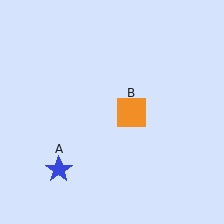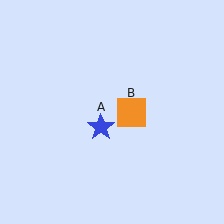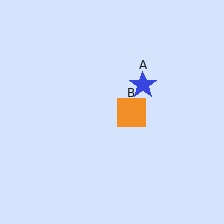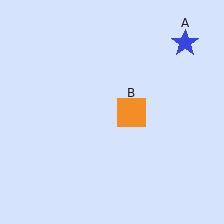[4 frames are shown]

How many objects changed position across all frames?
1 object changed position: blue star (object A).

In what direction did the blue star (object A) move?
The blue star (object A) moved up and to the right.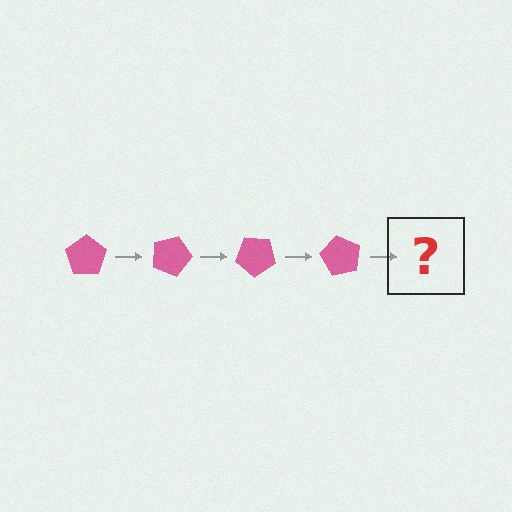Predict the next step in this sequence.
The next step is a pink pentagon rotated 80 degrees.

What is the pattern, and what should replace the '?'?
The pattern is that the pentagon rotates 20 degrees each step. The '?' should be a pink pentagon rotated 80 degrees.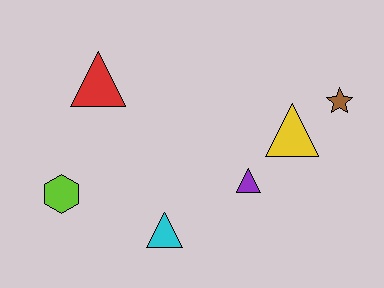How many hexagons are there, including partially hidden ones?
There is 1 hexagon.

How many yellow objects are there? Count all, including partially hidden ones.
There is 1 yellow object.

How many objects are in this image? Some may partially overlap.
There are 6 objects.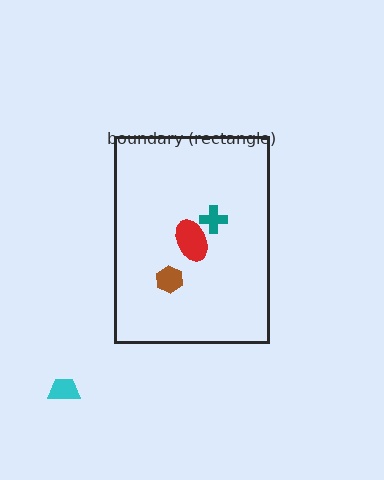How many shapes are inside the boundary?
3 inside, 1 outside.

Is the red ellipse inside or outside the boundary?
Inside.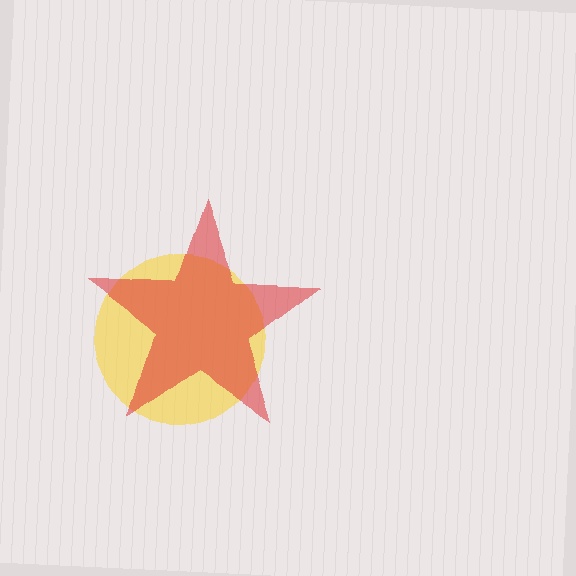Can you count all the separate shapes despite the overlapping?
Yes, there are 2 separate shapes.